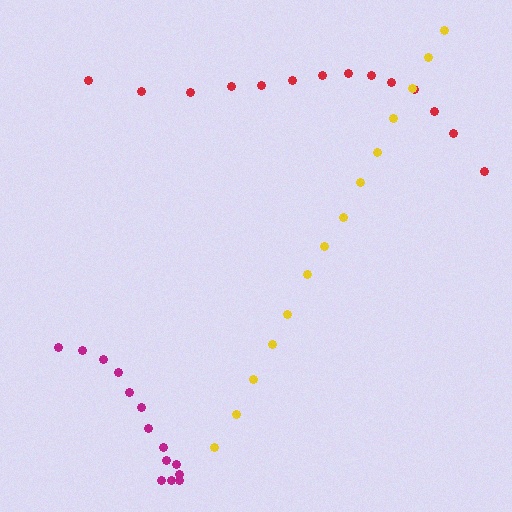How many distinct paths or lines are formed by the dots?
There are 3 distinct paths.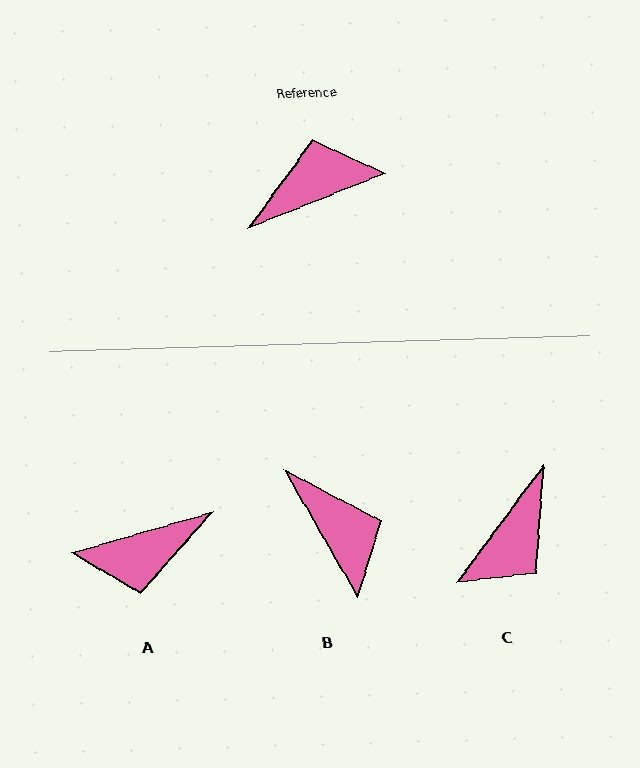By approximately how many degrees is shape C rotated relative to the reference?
Approximately 148 degrees clockwise.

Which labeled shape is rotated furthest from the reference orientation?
A, about 174 degrees away.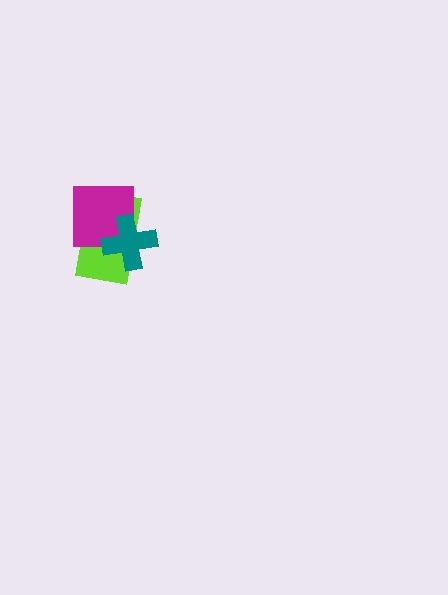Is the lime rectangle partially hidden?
Yes, it is partially covered by another shape.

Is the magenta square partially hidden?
Yes, it is partially covered by another shape.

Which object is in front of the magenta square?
The teal cross is in front of the magenta square.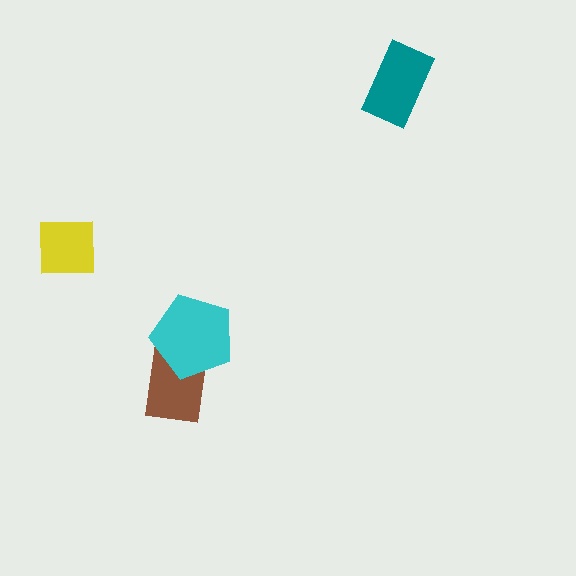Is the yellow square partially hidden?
No, no other shape covers it.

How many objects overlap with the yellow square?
0 objects overlap with the yellow square.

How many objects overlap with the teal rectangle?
0 objects overlap with the teal rectangle.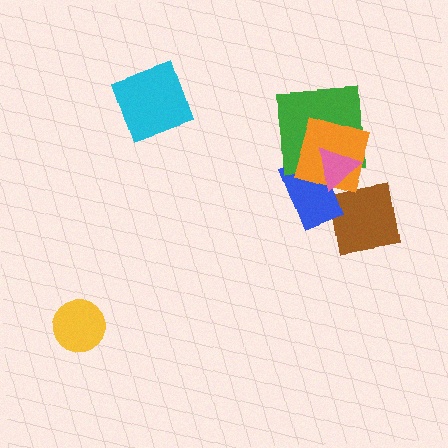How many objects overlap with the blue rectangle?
3 objects overlap with the blue rectangle.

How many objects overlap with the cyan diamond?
0 objects overlap with the cyan diamond.